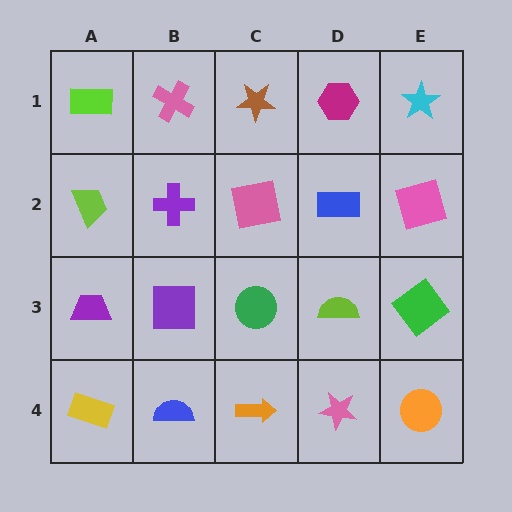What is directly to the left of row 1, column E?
A magenta hexagon.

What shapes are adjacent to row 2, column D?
A magenta hexagon (row 1, column D), a lime semicircle (row 3, column D), a pink square (row 2, column C), a pink square (row 2, column E).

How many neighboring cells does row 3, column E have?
3.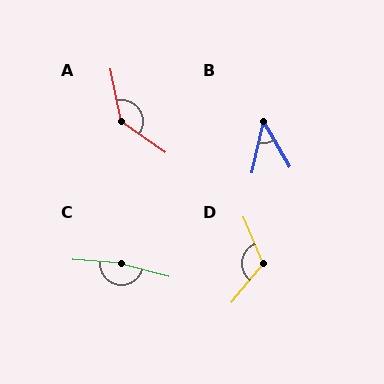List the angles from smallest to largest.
B (42°), D (117°), A (136°), C (169°).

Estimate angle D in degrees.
Approximately 117 degrees.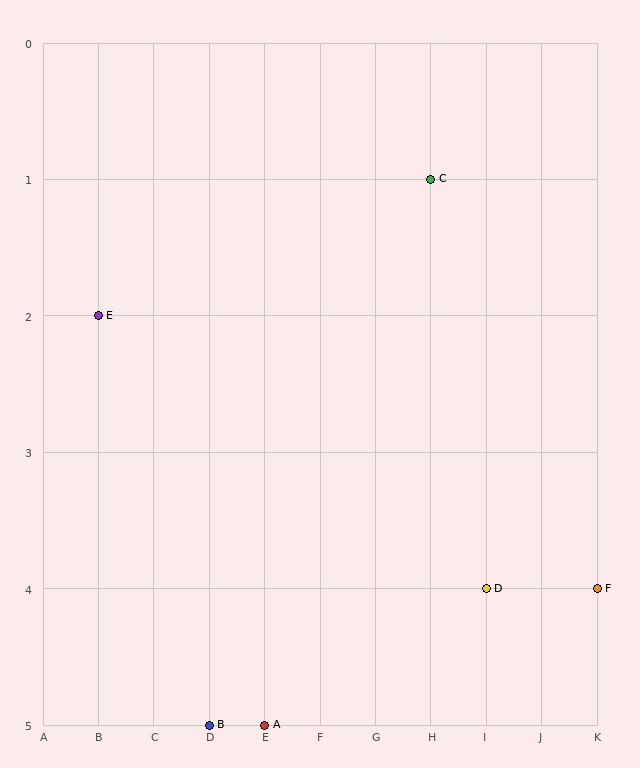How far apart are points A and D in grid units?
Points A and D are 4 columns and 1 row apart (about 4.1 grid units diagonally).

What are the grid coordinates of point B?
Point B is at grid coordinates (D, 5).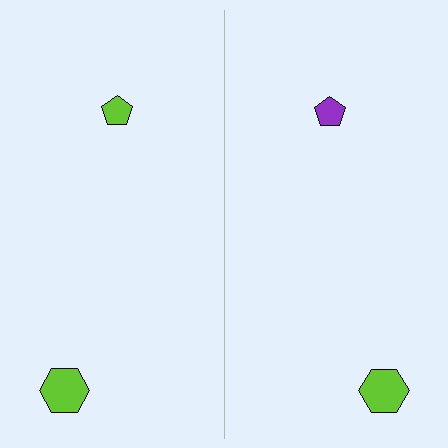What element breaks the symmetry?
The purple pentagon on the right side breaks the symmetry — its mirror counterpart is lime.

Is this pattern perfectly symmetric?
No, the pattern is not perfectly symmetric. The purple pentagon on the right side breaks the symmetry — its mirror counterpart is lime.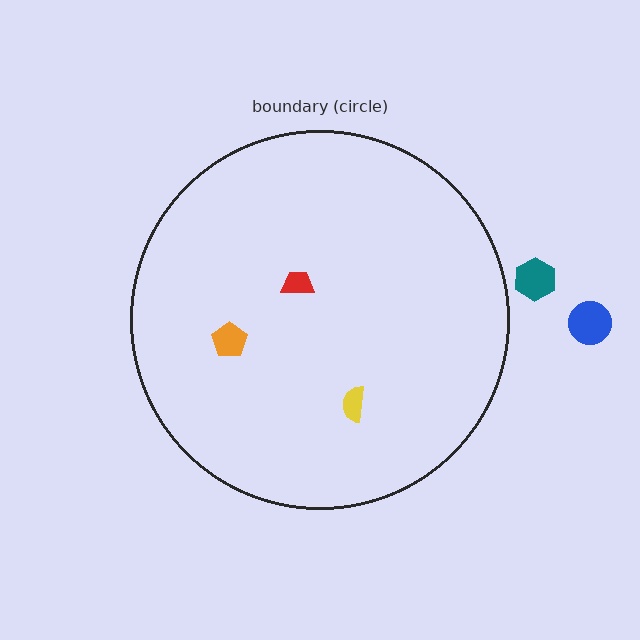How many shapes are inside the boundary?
3 inside, 2 outside.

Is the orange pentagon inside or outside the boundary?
Inside.